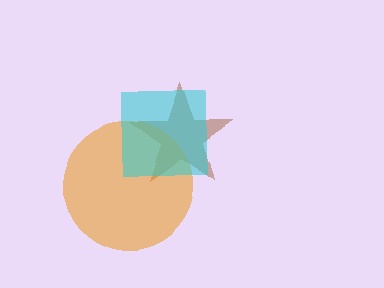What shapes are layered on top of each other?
The layered shapes are: a brown star, an orange circle, a cyan square.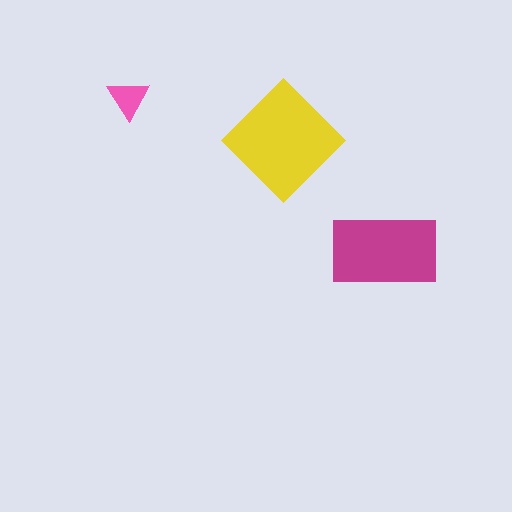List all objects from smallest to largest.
The pink triangle, the magenta rectangle, the yellow diamond.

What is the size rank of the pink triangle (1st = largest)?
3rd.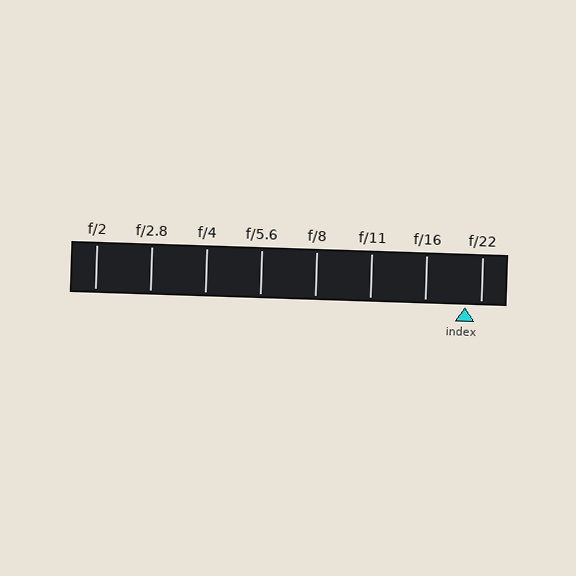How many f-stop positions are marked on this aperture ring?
There are 8 f-stop positions marked.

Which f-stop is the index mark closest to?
The index mark is closest to f/22.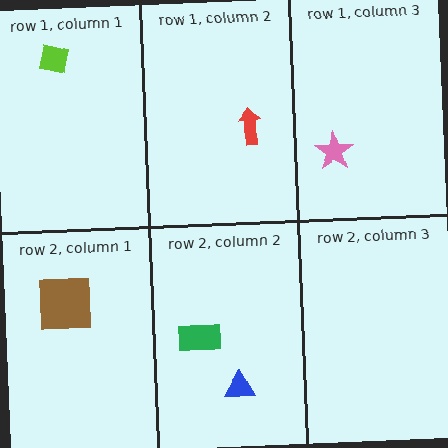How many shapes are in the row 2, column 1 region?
1.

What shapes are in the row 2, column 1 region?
The brown square.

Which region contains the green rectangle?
The row 2, column 2 region.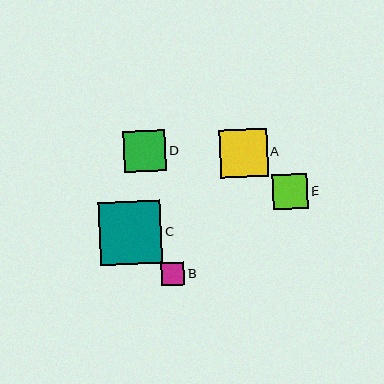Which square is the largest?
Square C is the largest with a size of approximately 63 pixels.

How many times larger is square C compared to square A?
Square C is approximately 1.3 times the size of square A.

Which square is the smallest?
Square B is the smallest with a size of approximately 23 pixels.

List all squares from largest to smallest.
From largest to smallest: C, A, D, E, B.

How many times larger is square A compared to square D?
Square A is approximately 1.1 times the size of square D.